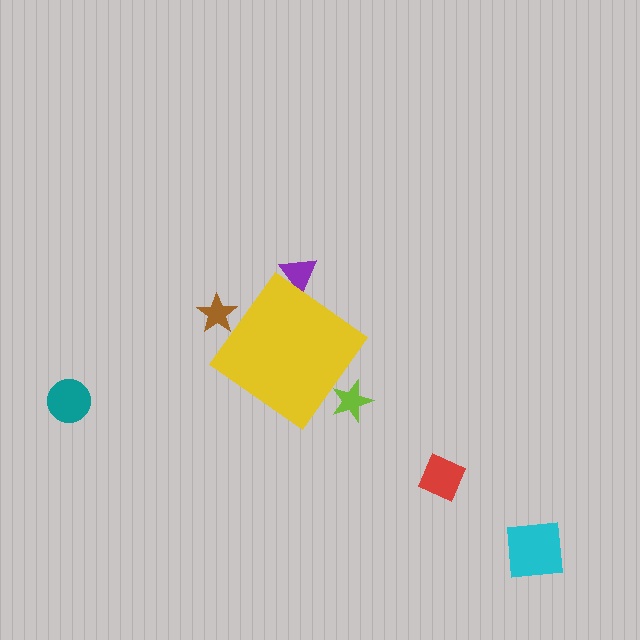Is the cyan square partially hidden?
No, the cyan square is fully visible.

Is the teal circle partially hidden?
No, the teal circle is fully visible.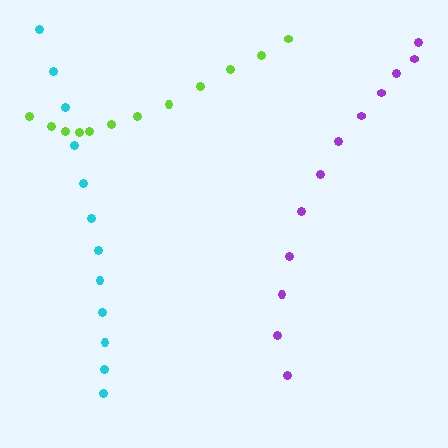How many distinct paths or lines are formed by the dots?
There are 3 distinct paths.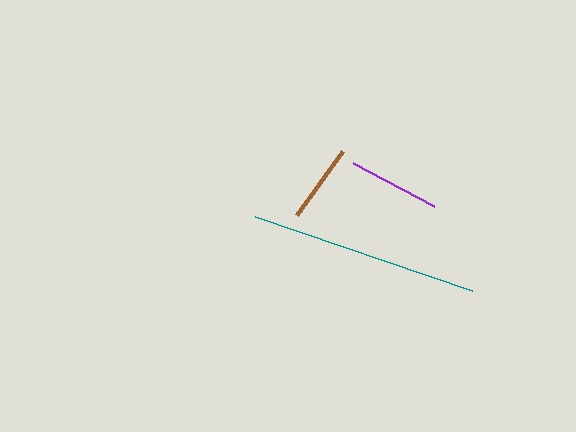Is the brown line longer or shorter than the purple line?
The purple line is longer than the brown line.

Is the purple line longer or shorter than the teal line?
The teal line is longer than the purple line.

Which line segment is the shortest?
The brown line is the shortest at approximately 79 pixels.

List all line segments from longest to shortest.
From longest to shortest: teal, purple, brown.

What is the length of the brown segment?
The brown segment is approximately 79 pixels long.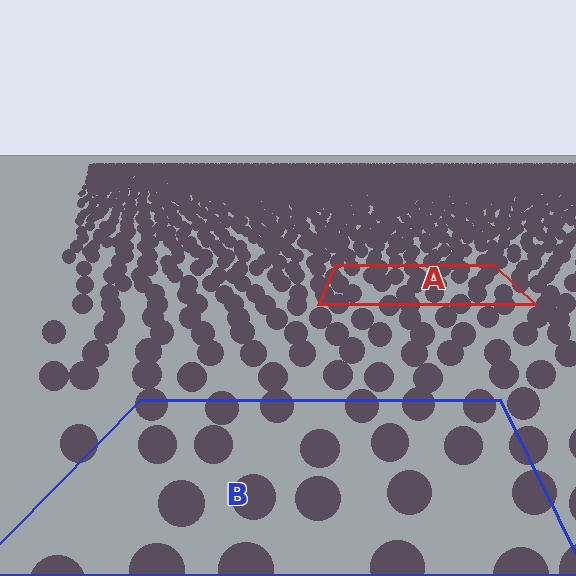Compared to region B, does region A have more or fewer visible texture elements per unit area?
Region A has more texture elements per unit area — they are packed more densely because it is farther away.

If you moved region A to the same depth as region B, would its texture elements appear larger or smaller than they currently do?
They would appear larger. At a closer depth, the same texture elements are projected at a bigger on-screen size.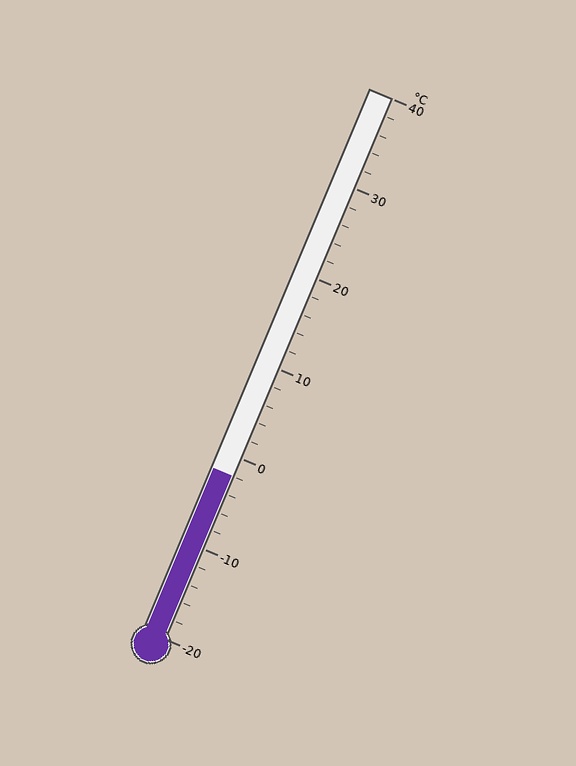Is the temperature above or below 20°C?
The temperature is below 20°C.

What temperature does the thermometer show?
The thermometer shows approximately -2°C.